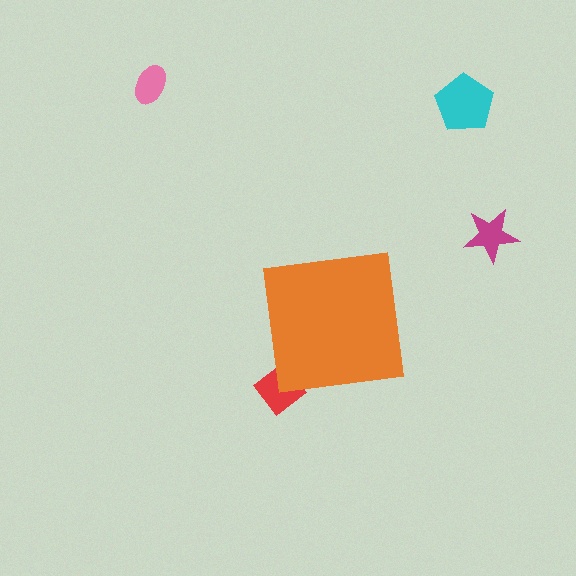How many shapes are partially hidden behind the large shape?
1 shape is partially hidden.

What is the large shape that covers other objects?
An orange square.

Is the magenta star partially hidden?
No, the magenta star is fully visible.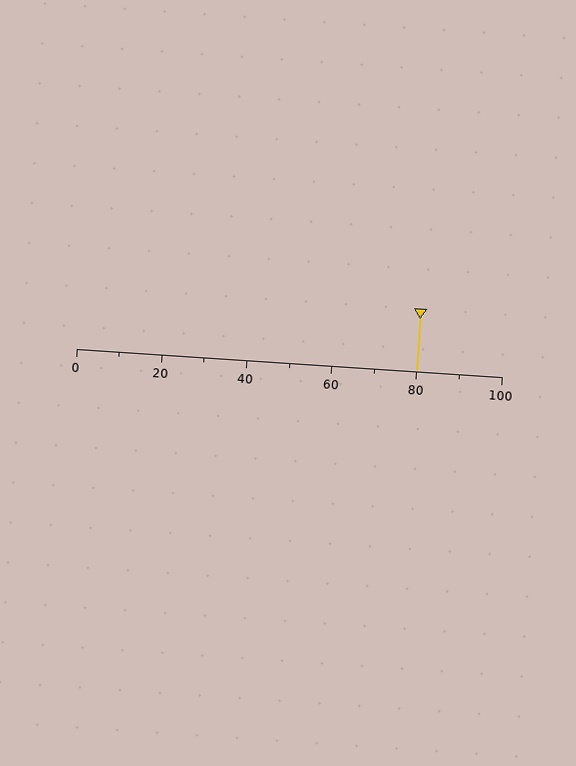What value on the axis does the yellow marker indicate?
The marker indicates approximately 80.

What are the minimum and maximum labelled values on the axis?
The axis runs from 0 to 100.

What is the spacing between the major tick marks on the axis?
The major ticks are spaced 20 apart.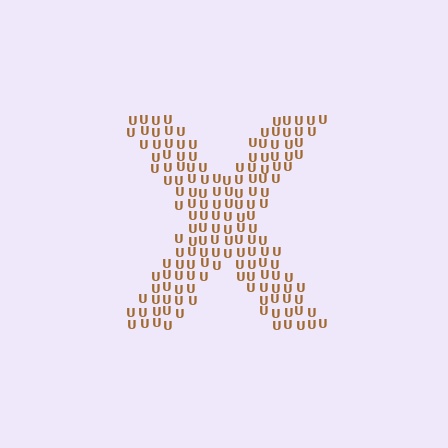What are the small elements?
The small elements are letter U's.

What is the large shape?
The large shape is the letter X.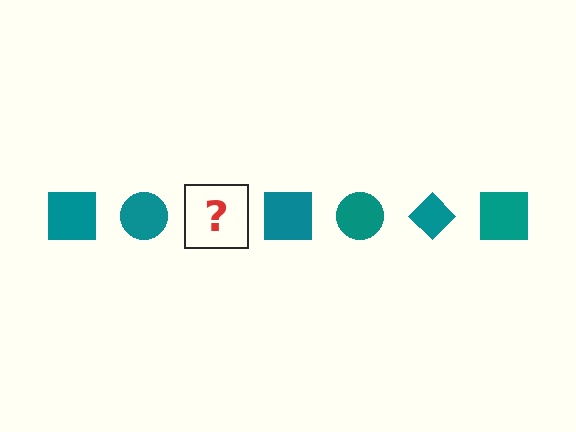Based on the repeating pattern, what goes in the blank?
The blank should be a teal diamond.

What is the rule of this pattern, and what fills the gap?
The rule is that the pattern cycles through square, circle, diamond shapes in teal. The gap should be filled with a teal diamond.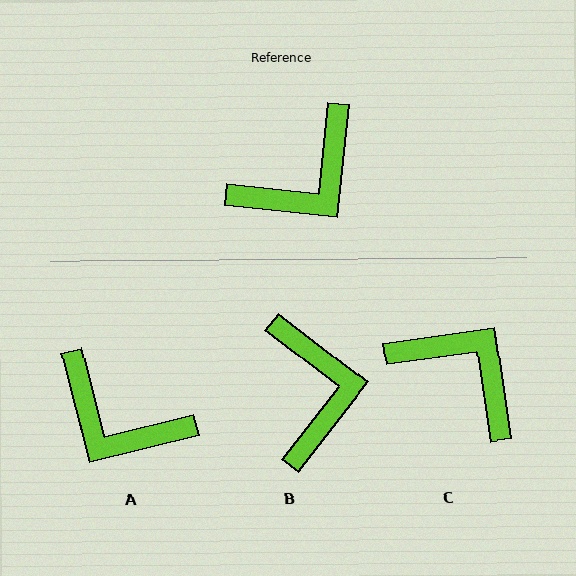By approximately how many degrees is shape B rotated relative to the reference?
Approximately 58 degrees counter-clockwise.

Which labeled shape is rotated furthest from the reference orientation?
C, about 104 degrees away.